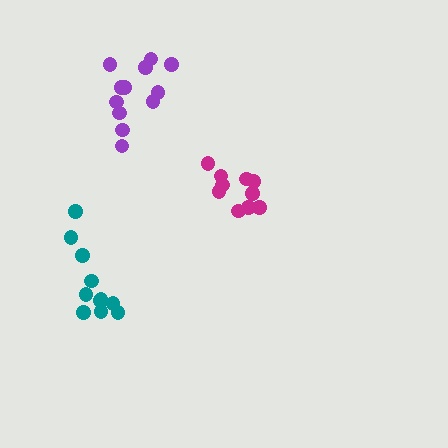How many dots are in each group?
Group 1: 11 dots, Group 2: 12 dots, Group 3: 10 dots (33 total).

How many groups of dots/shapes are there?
There are 3 groups.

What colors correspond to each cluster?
The clusters are colored: teal, purple, magenta.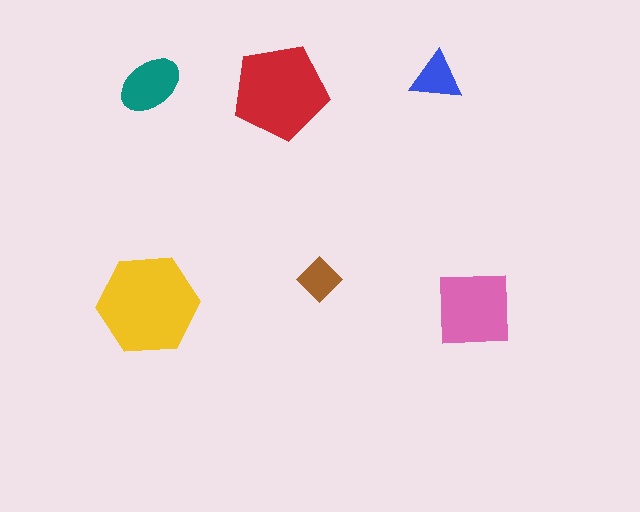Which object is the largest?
The yellow hexagon.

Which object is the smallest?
The brown diamond.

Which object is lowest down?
The pink square is bottommost.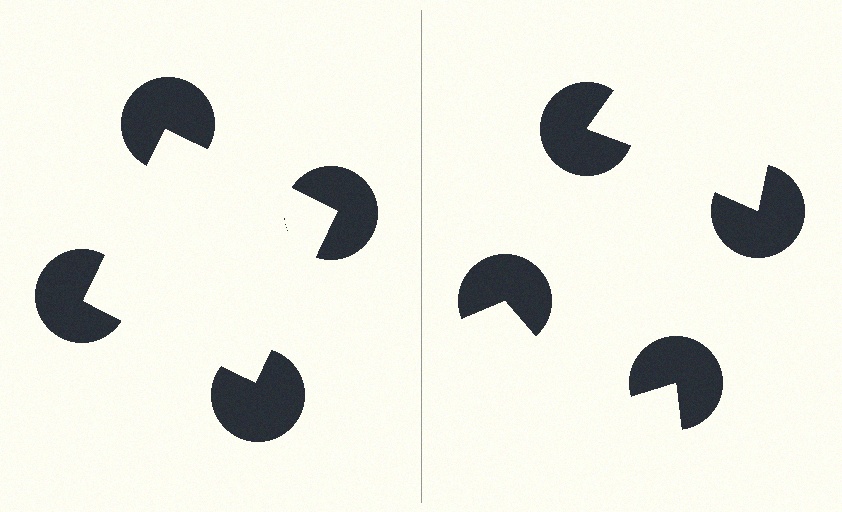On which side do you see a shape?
An illusory square appears on the left side. On the right side the wedge cuts are rotated, so no coherent shape forms.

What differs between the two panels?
The pac-man discs are positioned identically on both sides; only the wedge orientations differ. On the left they align to a square; on the right they are misaligned.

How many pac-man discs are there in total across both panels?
8 — 4 on each side.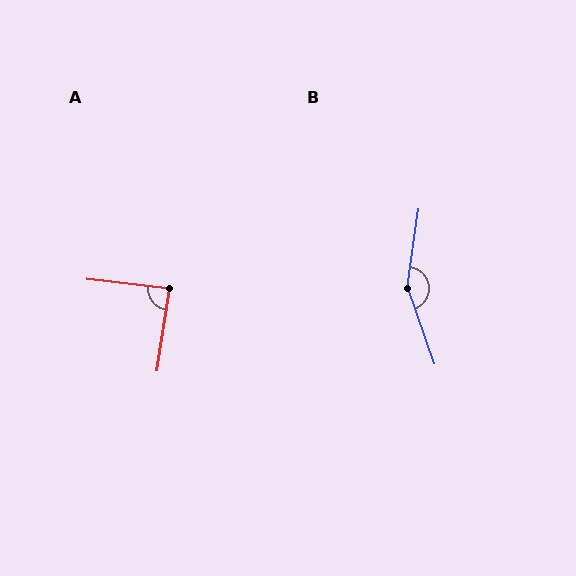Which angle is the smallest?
A, at approximately 88 degrees.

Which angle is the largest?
B, at approximately 153 degrees.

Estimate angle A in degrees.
Approximately 88 degrees.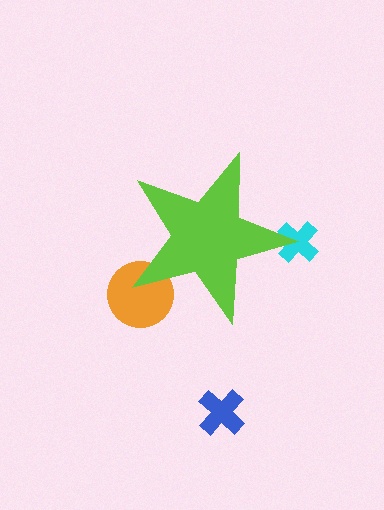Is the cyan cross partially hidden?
Yes, the cyan cross is partially hidden behind the lime star.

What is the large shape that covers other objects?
A lime star.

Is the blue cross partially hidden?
No, the blue cross is fully visible.